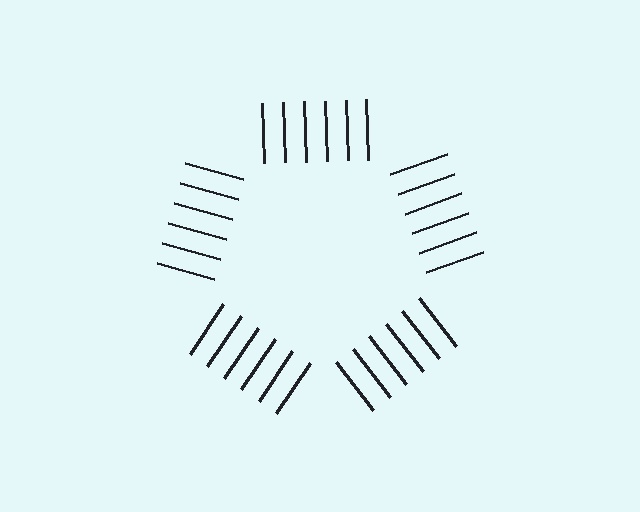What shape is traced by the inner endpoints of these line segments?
An illusory pentagon — the line segments terminate on its edges but no continuous stroke is drawn.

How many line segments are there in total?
30 — 6 along each of the 5 edges.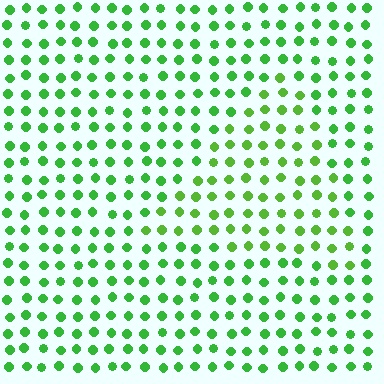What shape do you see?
I see a triangle.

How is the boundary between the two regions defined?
The boundary is defined purely by a slight shift in hue (about 18 degrees). Spacing, size, and orientation are identical on both sides.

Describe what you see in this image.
The image is filled with small green elements in a uniform arrangement. A triangle-shaped region is visible where the elements are tinted to a slightly different hue, forming a subtle color boundary.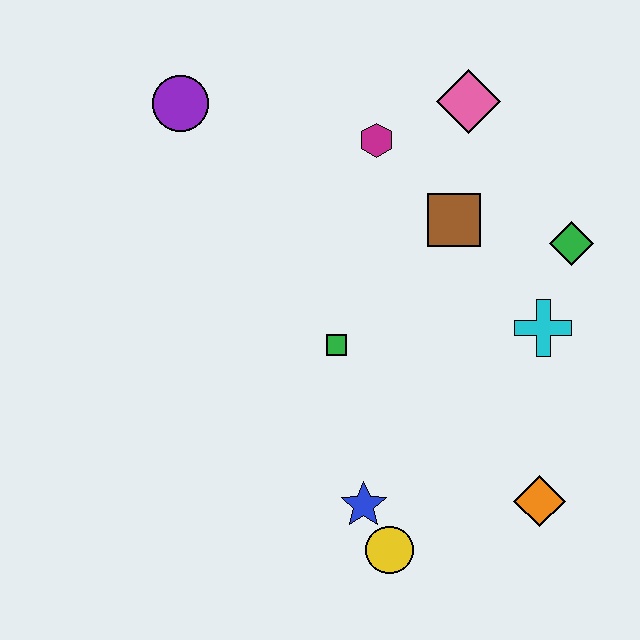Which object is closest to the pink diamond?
The magenta hexagon is closest to the pink diamond.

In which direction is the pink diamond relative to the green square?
The pink diamond is above the green square.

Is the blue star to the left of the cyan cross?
Yes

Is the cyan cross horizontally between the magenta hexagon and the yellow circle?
No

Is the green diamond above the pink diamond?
No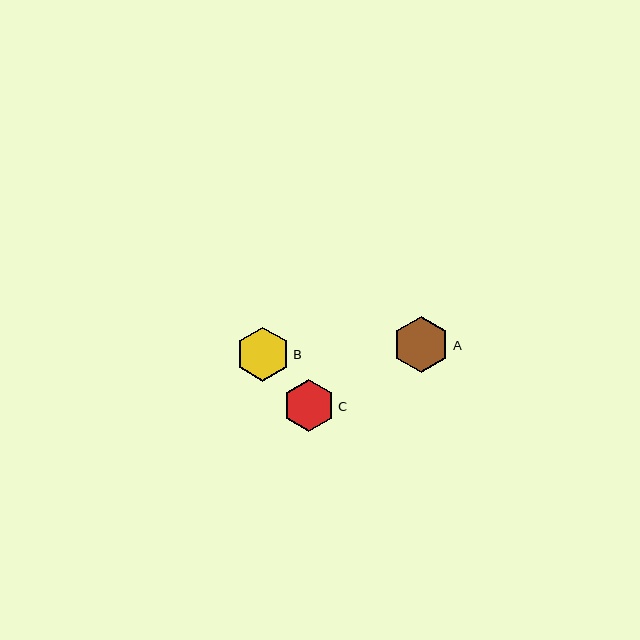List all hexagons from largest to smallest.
From largest to smallest: A, B, C.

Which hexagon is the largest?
Hexagon A is the largest with a size of approximately 56 pixels.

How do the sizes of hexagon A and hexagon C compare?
Hexagon A and hexagon C are approximately the same size.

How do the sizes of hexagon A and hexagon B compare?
Hexagon A and hexagon B are approximately the same size.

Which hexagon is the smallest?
Hexagon C is the smallest with a size of approximately 52 pixels.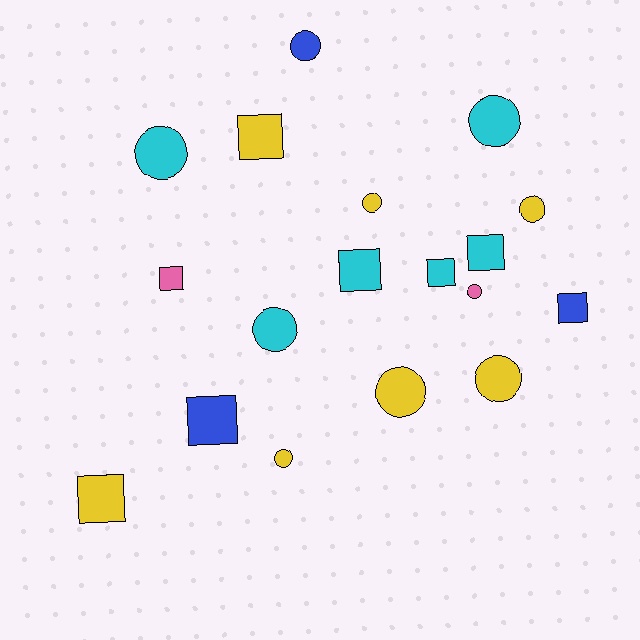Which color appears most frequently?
Yellow, with 7 objects.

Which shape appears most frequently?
Circle, with 10 objects.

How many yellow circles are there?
There are 5 yellow circles.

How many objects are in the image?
There are 18 objects.